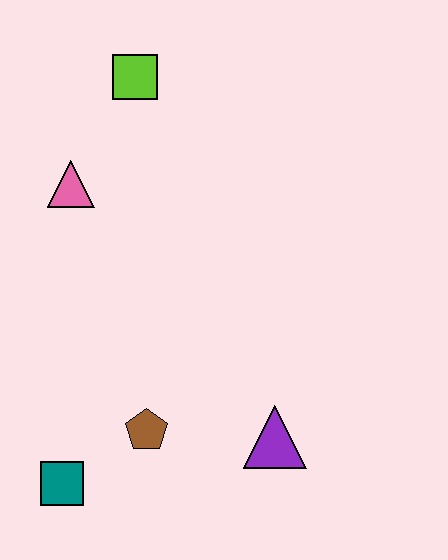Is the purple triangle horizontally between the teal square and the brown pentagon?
No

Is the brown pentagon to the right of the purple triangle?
No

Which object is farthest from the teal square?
The lime square is farthest from the teal square.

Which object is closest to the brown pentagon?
The teal square is closest to the brown pentagon.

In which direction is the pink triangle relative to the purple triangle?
The pink triangle is above the purple triangle.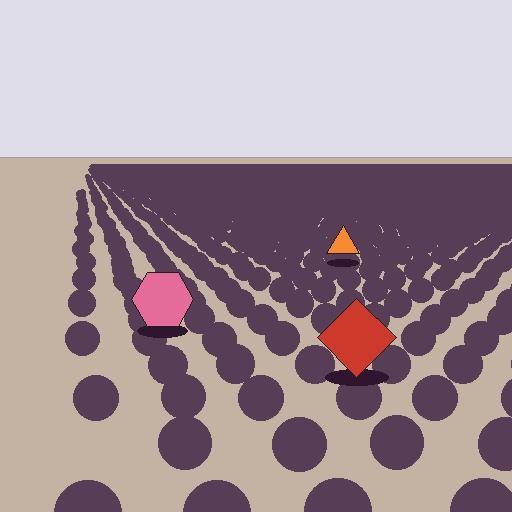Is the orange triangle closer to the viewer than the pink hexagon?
No. The pink hexagon is closer — you can tell from the texture gradient: the ground texture is coarser near it.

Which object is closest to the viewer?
The red diamond is closest. The texture marks near it are larger and more spread out.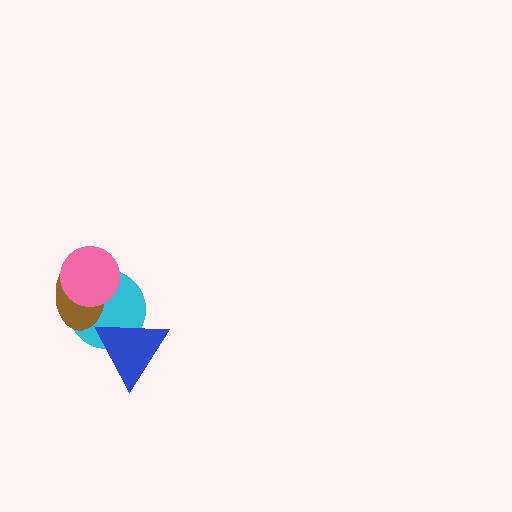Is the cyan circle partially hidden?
Yes, it is partially covered by another shape.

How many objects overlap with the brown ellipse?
2 objects overlap with the brown ellipse.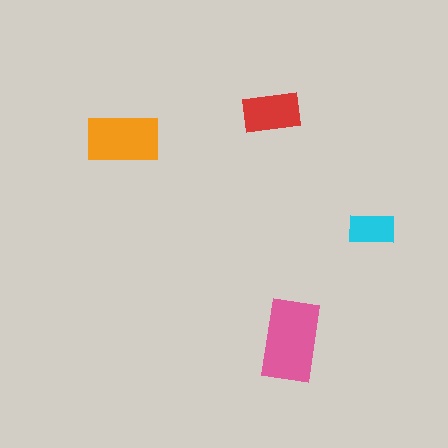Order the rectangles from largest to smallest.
the pink one, the orange one, the red one, the cyan one.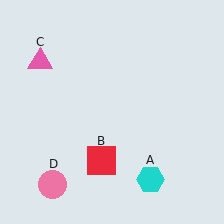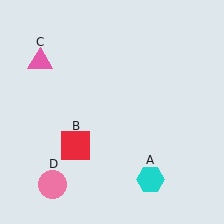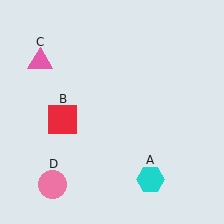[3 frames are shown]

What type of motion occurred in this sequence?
The red square (object B) rotated clockwise around the center of the scene.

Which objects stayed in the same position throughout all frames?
Cyan hexagon (object A) and pink triangle (object C) and pink circle (object D) remained stationary.